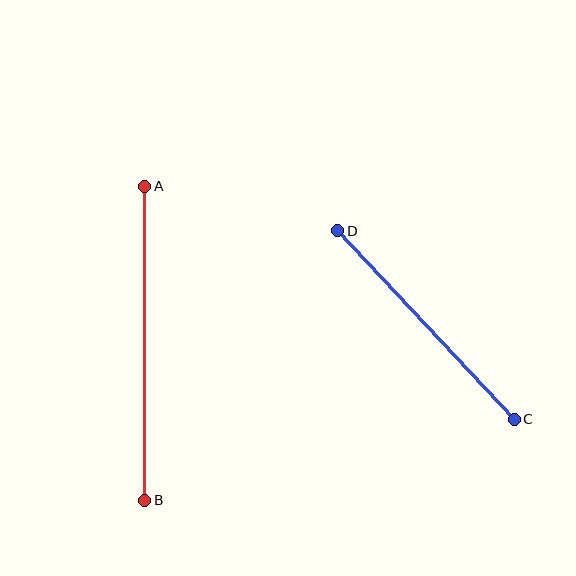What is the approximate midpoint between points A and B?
The midpoint is at approximately (145, 343) pixels.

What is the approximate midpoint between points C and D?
The midpoint is at approximately (426, 325) pixels.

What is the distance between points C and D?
The distance is approximately 258 pixels.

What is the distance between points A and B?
The distance is approximately 314 pixels.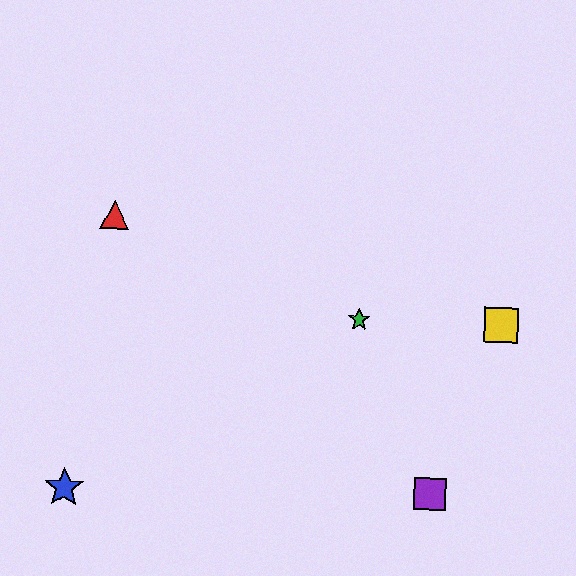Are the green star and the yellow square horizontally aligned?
Yes, both are at y≈320.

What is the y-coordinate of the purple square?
The purple square is at y≈494.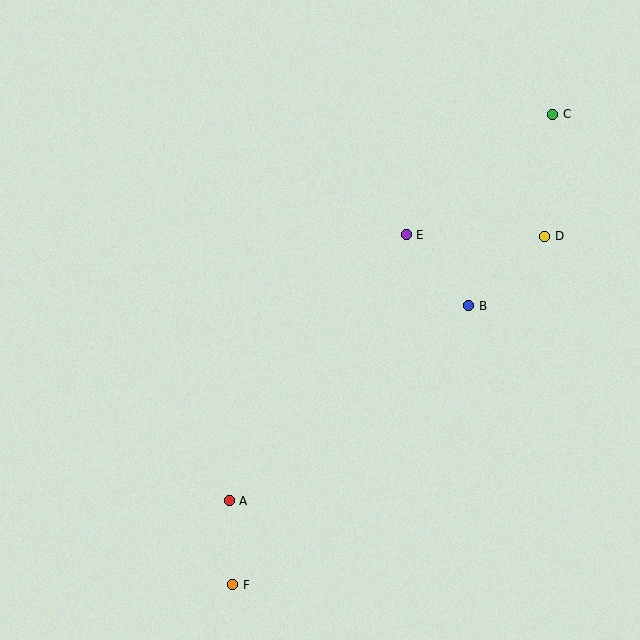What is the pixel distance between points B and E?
The distance between B and E is 94 pixels.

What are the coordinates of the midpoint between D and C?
The midpoint between D and C is at (549, 175).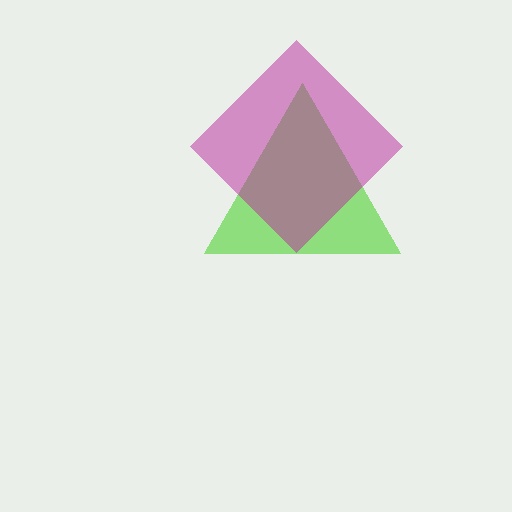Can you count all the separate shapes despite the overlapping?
Yes, there are 2 separate shapes.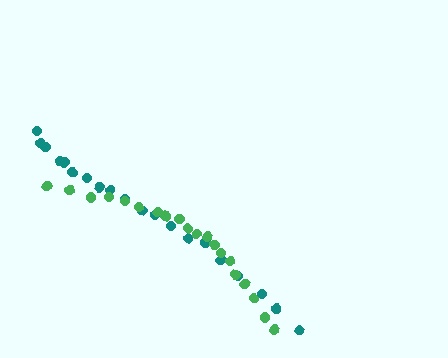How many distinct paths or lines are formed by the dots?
There are 2 distinct paths.